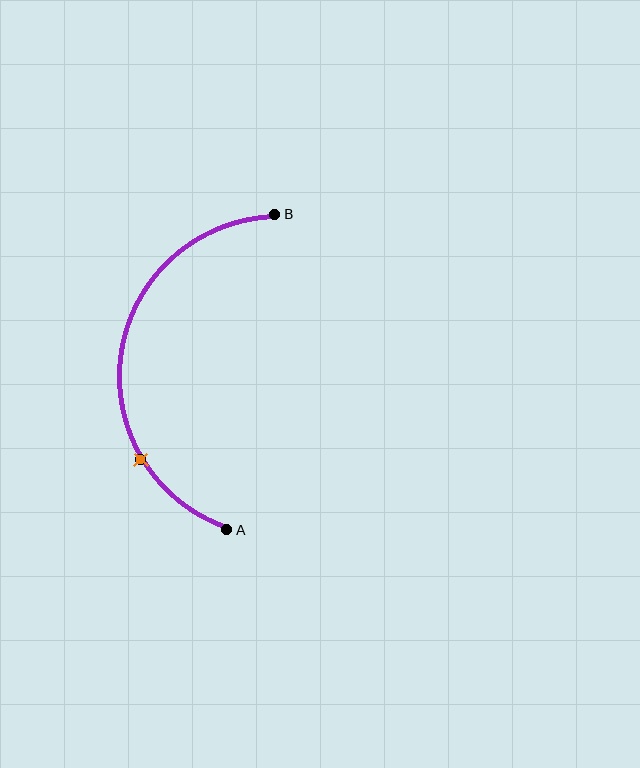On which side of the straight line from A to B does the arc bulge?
The arc bulges to the left of the straight line connecting A and B.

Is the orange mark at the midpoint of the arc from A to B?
No. The orange mark lies on the arc but is closer to endpoint A. The arc midpoint would be at the point on the curve equidistant along the arc from both A and B.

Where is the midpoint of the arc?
The arc midpoint is the point on the curve farthest from the straight line joining A and B. It sits to the left of that line.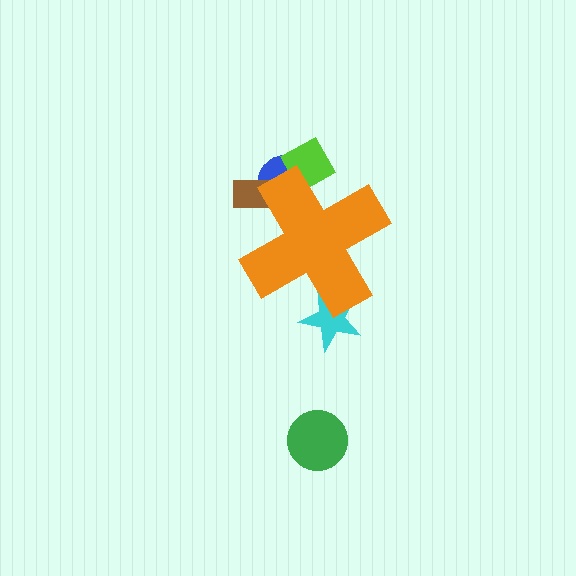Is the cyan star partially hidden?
Yes, the cyan star is partially hidden behind the orange cross.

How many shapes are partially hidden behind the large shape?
4 shapes are partially hidden.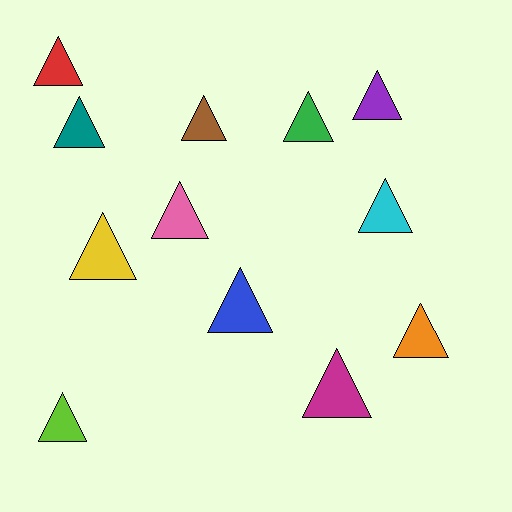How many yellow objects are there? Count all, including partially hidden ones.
There is 1 yellow object.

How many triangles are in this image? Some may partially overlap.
There are 12 triangles.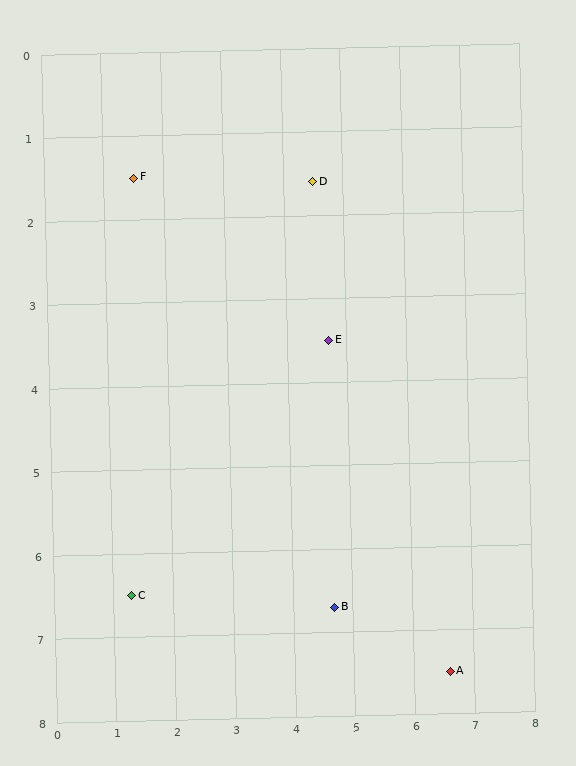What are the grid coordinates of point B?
Point B is at approximately (4.7, 6.7).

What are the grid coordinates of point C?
Point C is at approximately (1.3, 6.5).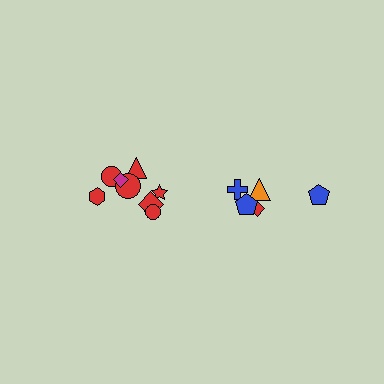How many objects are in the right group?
There are 5 objects.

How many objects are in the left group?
There are 8 objects.